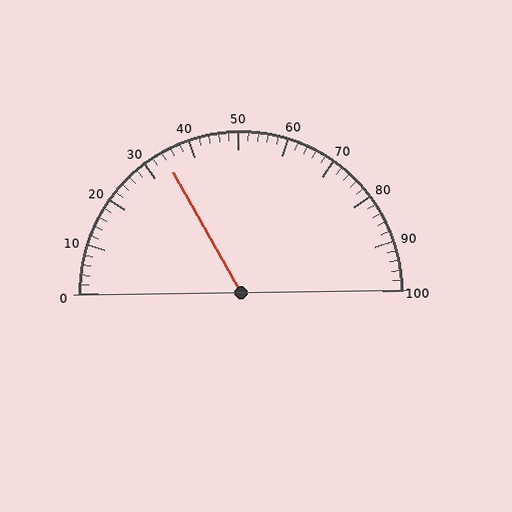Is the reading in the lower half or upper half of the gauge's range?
The reading is in the lower half of the range (0 to 100).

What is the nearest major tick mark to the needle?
The nearest major tick mark is 30.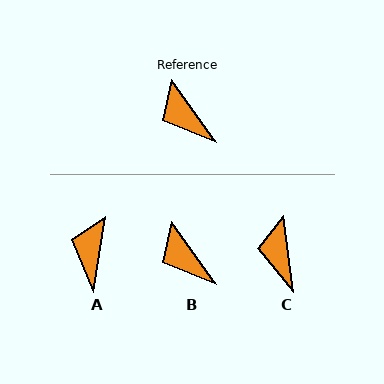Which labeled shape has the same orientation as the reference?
B.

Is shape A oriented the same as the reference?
No, it is off by about 45 degrees.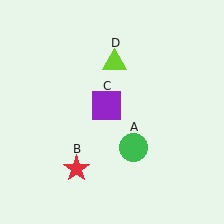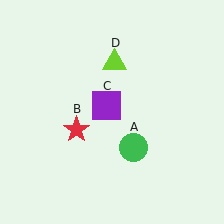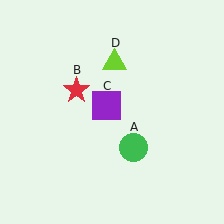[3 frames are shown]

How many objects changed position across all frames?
1 object changed position: red star (object B).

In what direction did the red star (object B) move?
The red star (object B) moved up.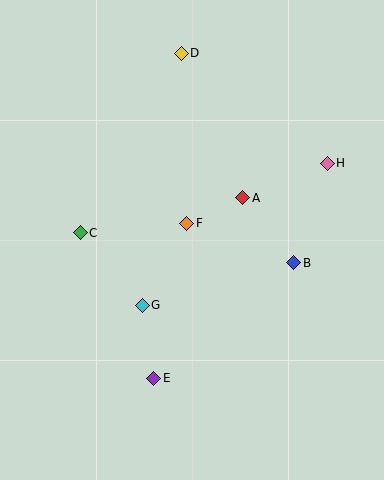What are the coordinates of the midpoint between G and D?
The midpoint between G and D is at (162, 179).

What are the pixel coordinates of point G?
Point G is at (142, 305).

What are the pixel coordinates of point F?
Point F is at (187, 223).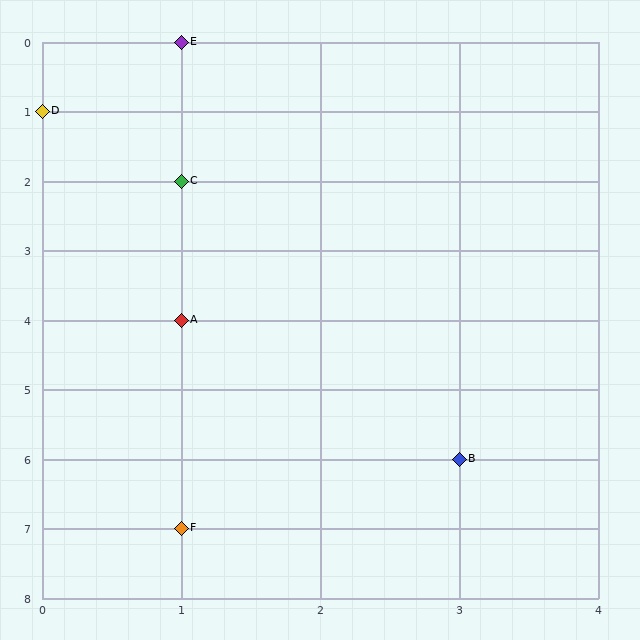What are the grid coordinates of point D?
Point D is at grid coordinates (0, 1).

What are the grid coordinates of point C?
Point C is at grid coordinates (1, 2).